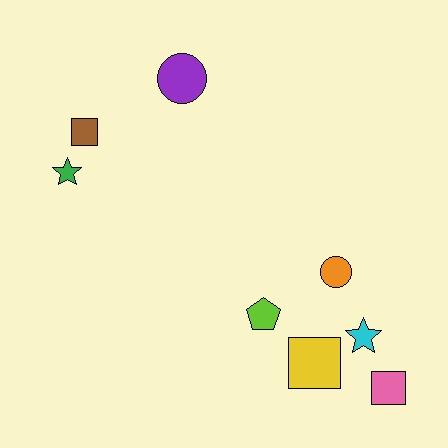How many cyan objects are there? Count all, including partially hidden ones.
There is 1 cyan object.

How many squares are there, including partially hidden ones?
There are 3 squares.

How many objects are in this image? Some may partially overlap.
There are 8 objects.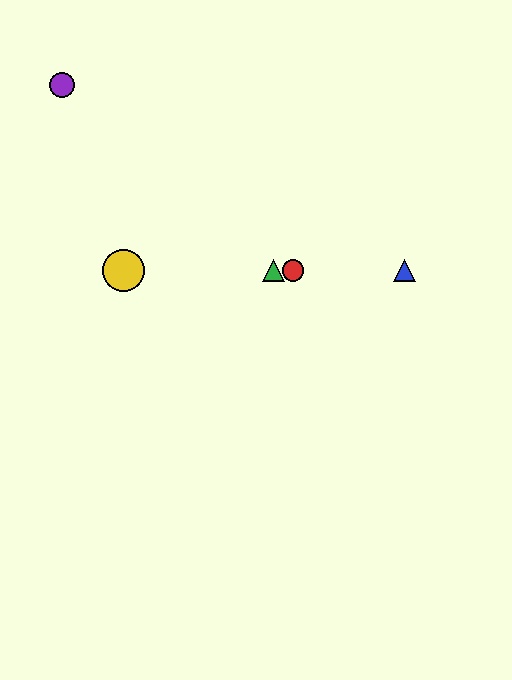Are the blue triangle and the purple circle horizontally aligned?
No, the blue triangle is at y≈271 and the purple circle is at y≈85.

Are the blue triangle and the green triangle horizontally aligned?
Yes, both are at y≈271.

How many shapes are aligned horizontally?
4 shapes (the red circle, the blue triangle, the green triangle, the yellow circle) are aligned horizontally.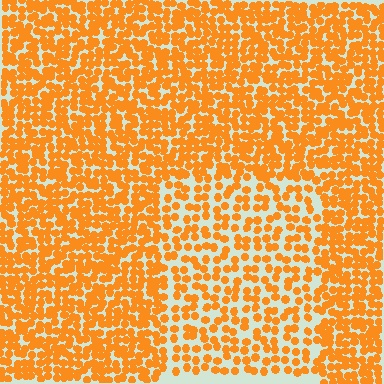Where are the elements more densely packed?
The elements are more densely packed outside the rectangle boundary.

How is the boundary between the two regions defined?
The boundary is defined by a change in element density (approximately 1.7x ratio). All elements are the same color, size, and shape.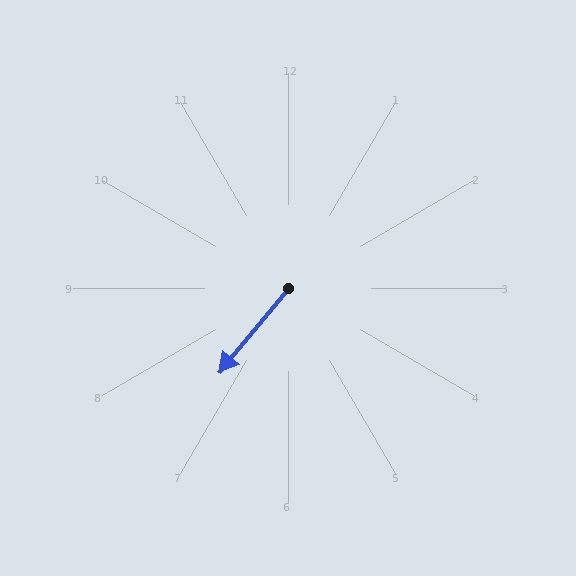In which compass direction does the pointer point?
Southwest.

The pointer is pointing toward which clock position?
Roughly 7 o'clock.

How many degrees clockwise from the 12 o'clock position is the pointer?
Approximately 220 degrees.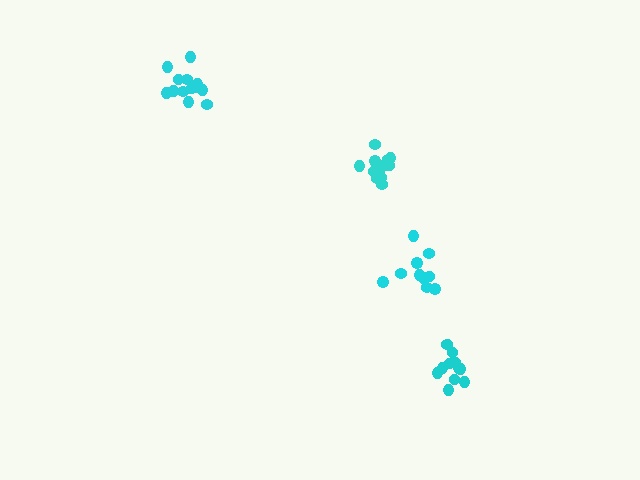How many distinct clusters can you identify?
There are 4 distinct clusters.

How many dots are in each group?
Group 1: 13 dots, Group 2: 14 dots, Group 3: 10 dots, Group 4: 12 dots (49 total).